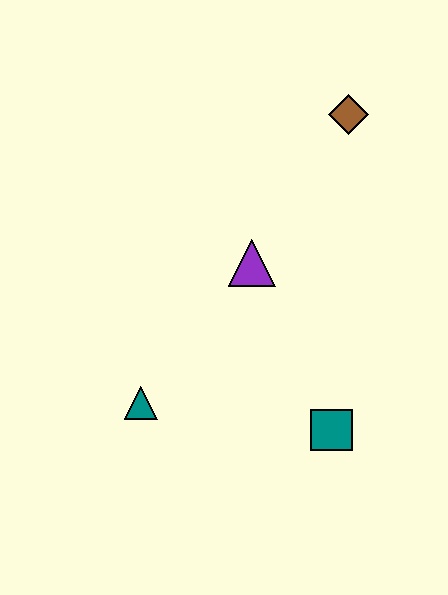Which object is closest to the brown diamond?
The purple triangle is closest to the brown diamond.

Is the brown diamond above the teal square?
Yes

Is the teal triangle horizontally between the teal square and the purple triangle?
No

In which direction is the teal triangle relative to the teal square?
The teal triangle is to the left of the teal square.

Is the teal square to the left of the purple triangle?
No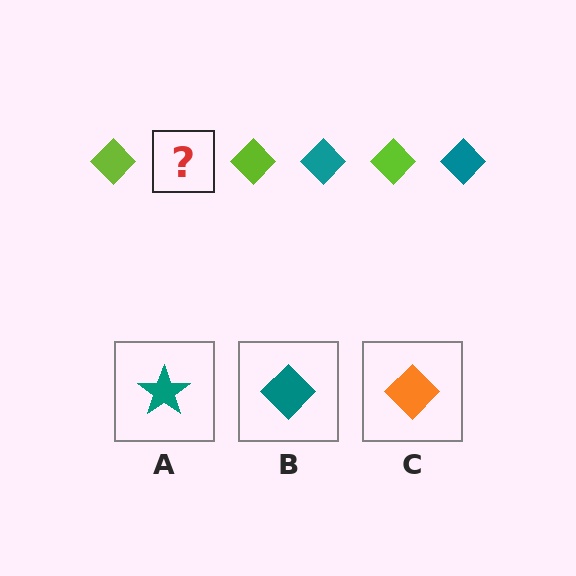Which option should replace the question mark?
Option B.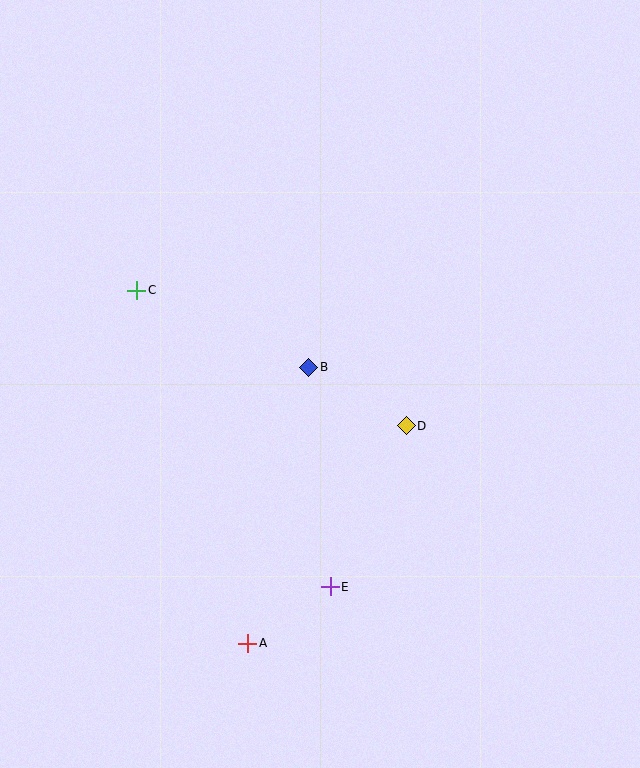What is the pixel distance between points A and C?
The distance between A and C is 370 pixels.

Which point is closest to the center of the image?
Point B at (309, 367) is closest to the center.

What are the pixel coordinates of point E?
Point E is at (330, 587).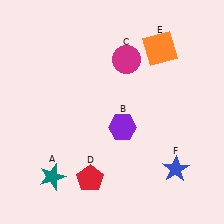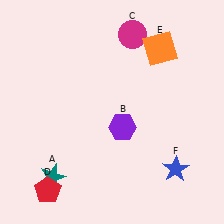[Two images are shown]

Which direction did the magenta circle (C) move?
The magenta circle (C) moved up.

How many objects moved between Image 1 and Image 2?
2 objects moved between the two images.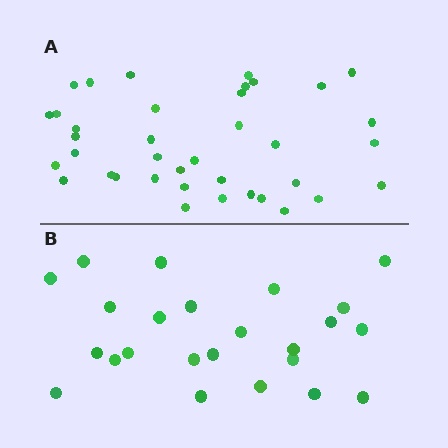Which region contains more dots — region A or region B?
Region A (the top region) has more dots.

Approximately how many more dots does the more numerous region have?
Region A has approximately 15 more dots than region B.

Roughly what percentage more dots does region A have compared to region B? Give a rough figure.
About 60% more.